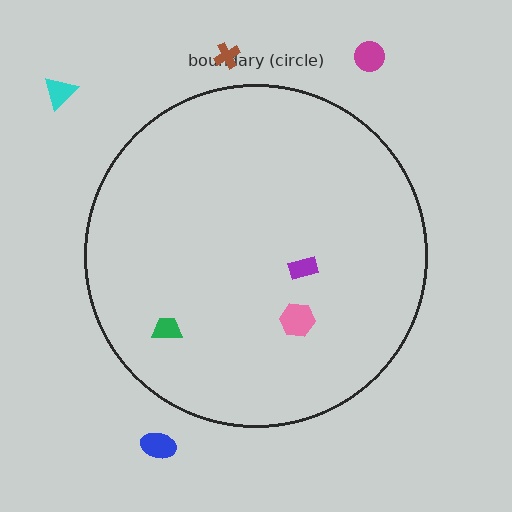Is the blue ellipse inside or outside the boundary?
Outside.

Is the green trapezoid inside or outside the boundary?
Inside.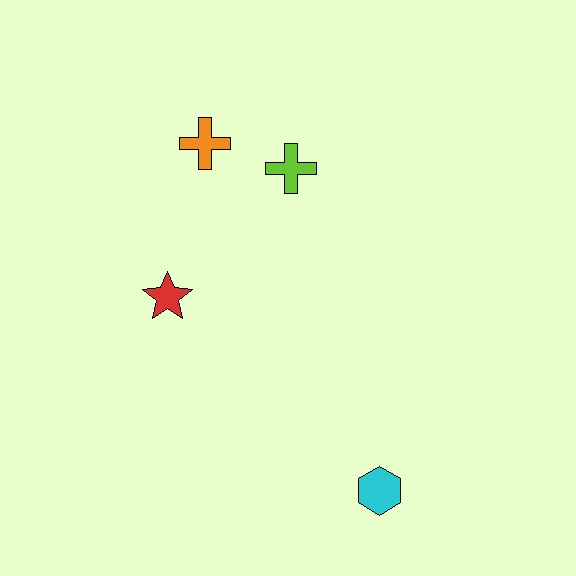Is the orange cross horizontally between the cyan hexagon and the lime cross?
No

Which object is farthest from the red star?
The cyan hexagon is farthest from the red star.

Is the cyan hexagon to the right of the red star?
Yes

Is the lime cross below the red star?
No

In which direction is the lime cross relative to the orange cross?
The lime cross is to the right of the orange cross.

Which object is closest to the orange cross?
The lime cross is closest to the orange cross.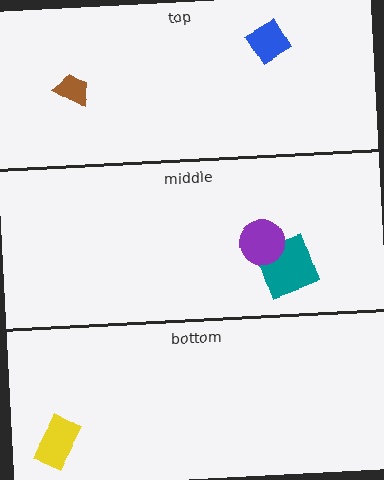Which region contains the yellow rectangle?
The bottom region.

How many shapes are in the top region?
2.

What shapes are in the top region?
The blue diamond, the brown trapezoid.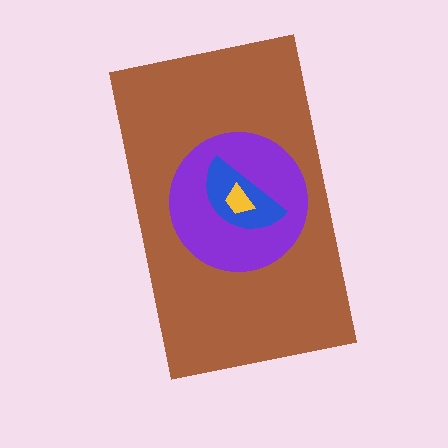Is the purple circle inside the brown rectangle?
Yes.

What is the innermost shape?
The yellow trapezoid.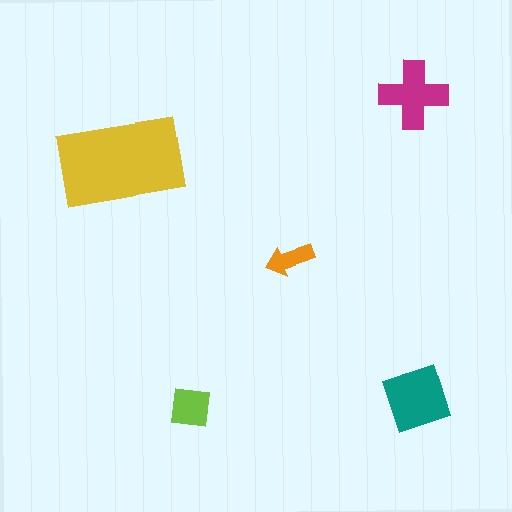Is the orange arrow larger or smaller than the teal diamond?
Smaller.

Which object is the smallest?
The orange arrow.